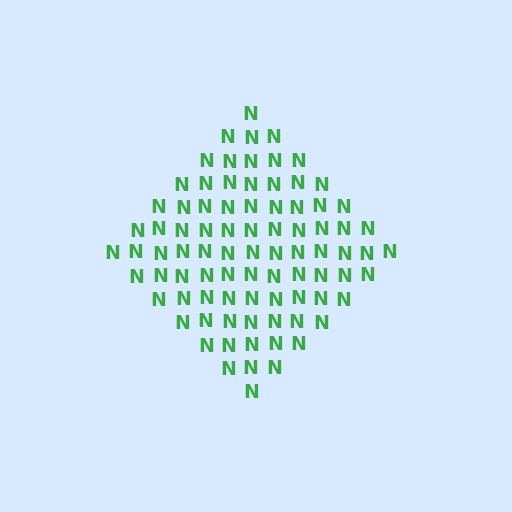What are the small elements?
The small elements are letter N's.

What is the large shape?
The large shape is a diamond.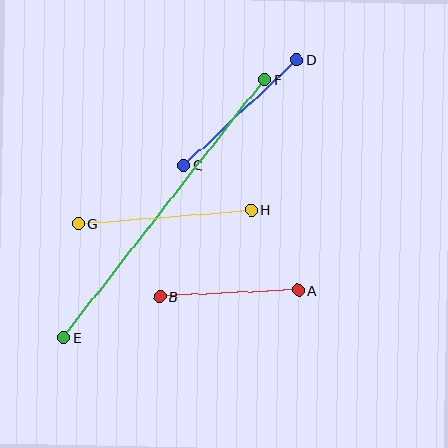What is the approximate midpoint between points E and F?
The midpoint is at approximately (164, 208) pixels.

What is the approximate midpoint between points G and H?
The midpoint is at approximately (165, 217) pixels.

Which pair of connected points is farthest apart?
Points E and F are farthest apart.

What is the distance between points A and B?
The distance is approximately 138 pixels.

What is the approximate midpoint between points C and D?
The midpoint is at approximately (240, 113) pixels.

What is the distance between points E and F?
The distance is approximately 327 pixels.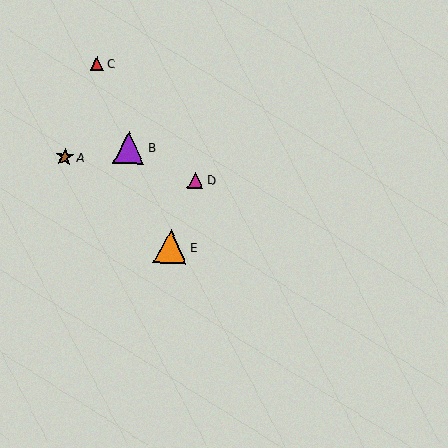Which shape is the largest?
The orange triangle (labeled E) is the largest.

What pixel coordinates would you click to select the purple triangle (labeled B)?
Click at (129, 147) to select the purple triangle B.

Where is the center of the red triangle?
The center of the red triangle is at (97, 63).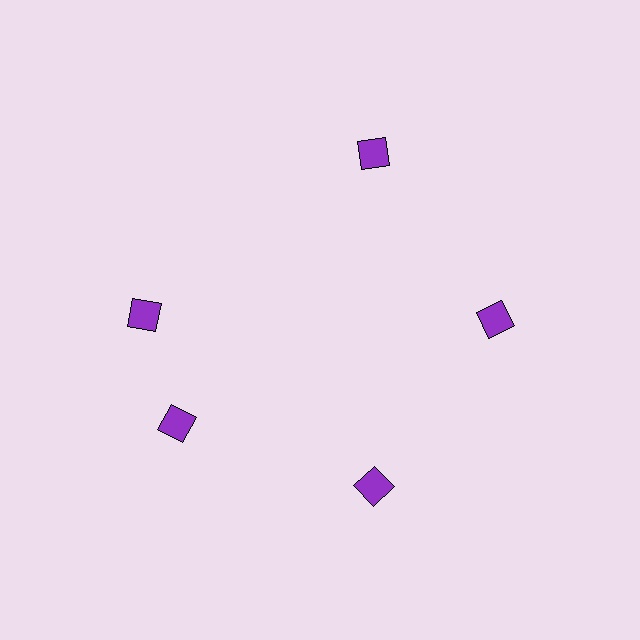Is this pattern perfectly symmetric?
No. The 5 purple diamonds are arranged in a ring, but one element near the 10 o'clock position is rotated out of alignment along the ring, breaking the 5-fold rotational symmetry.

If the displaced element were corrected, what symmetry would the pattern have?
It would have 5-fold rotational symmetry — the pattern would map onto itself every 72 degrees.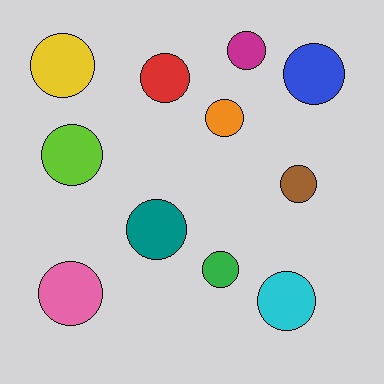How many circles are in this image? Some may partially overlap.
There are 11 circles.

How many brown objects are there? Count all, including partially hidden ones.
There is 1 brown object.